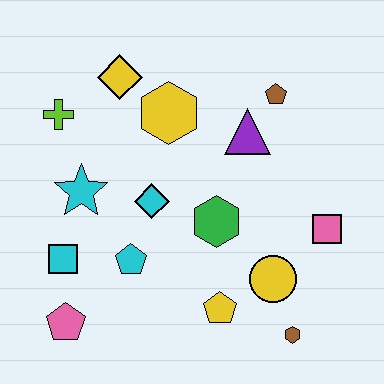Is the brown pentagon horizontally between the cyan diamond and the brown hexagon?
Yes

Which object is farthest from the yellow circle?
The lime cross is farthest from the yellow circle.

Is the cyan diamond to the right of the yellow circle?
No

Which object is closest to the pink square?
The yellow circle is closest to the pink square.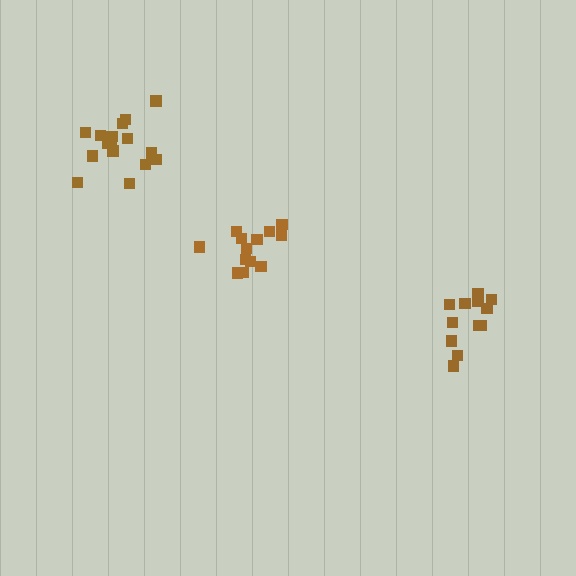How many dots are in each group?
Group 1: 16 dots, Group 2: 13 dots, Group 3: 12 dots (41 total).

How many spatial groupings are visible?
There are 3 spatial groupings.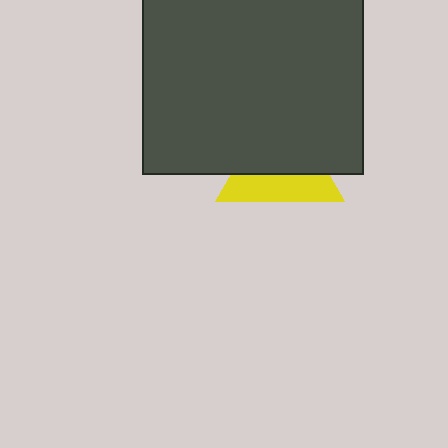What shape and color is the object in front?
The object in front is a dark gray square.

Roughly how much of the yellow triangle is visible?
A small part of it is visible (roughly 41%).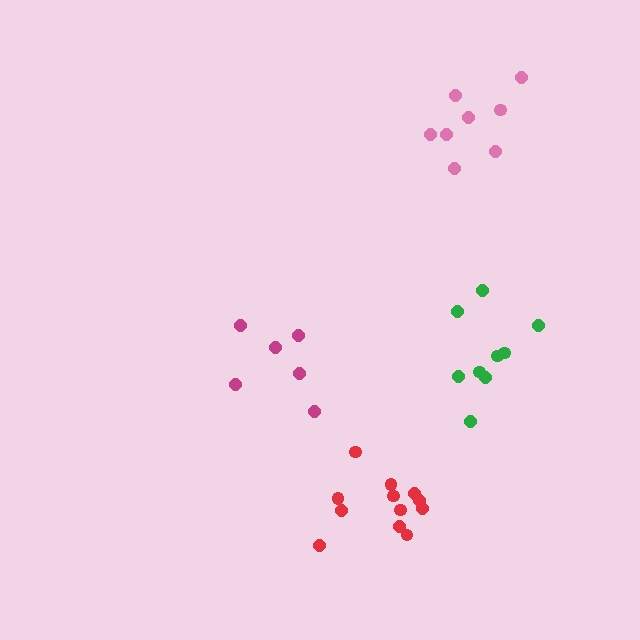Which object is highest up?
The pink cluster is topmost.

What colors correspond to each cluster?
The clusters are colored: magenta, green, red, pink.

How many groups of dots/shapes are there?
There are 4 groups.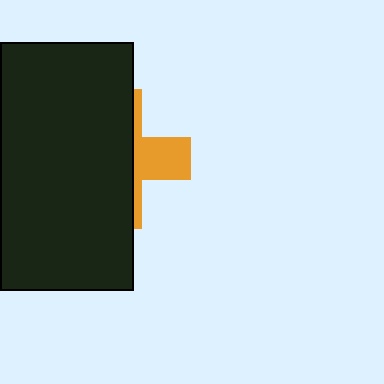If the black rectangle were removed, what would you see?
You would see the complete orange cross.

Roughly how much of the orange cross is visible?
A small part of it is visible (roughly 32%).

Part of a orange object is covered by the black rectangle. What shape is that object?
It is a cross.